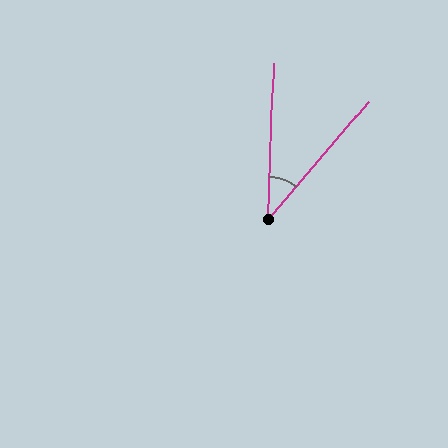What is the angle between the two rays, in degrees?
Approximately 39 degrees.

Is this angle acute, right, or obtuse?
It is acute.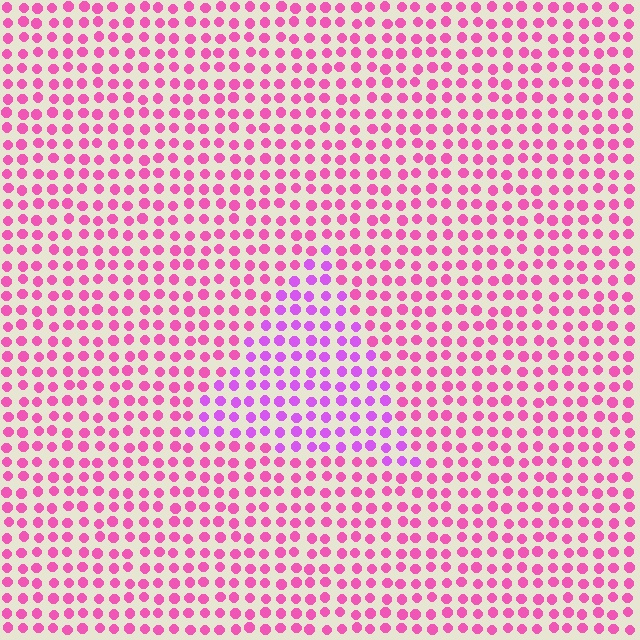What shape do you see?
I see a triangle.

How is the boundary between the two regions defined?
The boundary is defined purely by a slight shift in hue (about 33 degrees). Spacing, size, and orientation are identical on both sides.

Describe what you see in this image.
The image is filled with small pink elements in a uniform arrangement. A triangle-shaped region is visible where the elements are tinted to a slightly different hue, forming a subtle color boundary.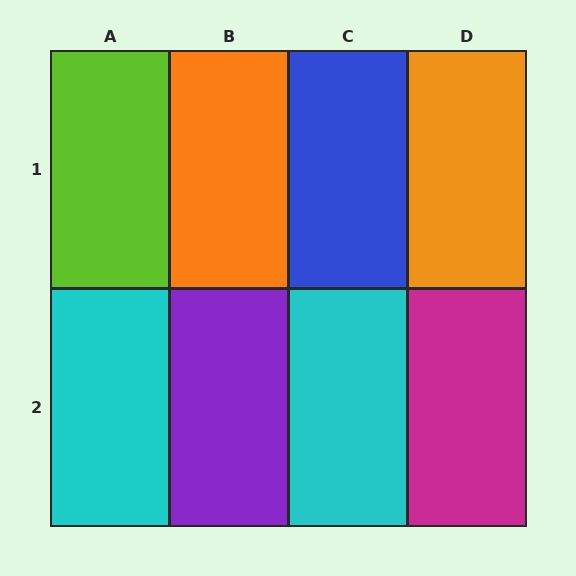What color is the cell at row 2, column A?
Cyan.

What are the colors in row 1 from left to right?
Lime, orange, blue, orange.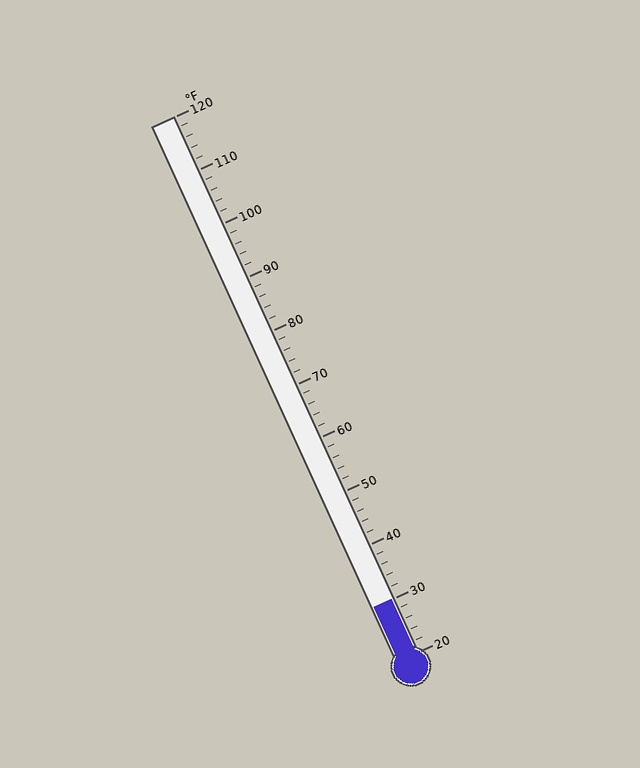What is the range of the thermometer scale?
The thermometer scale ranges from 20°F to 120°F.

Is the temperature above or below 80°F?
The temperature is below 80°F.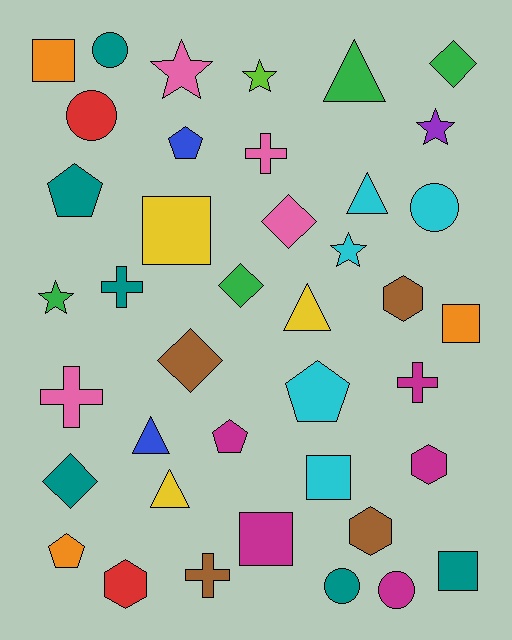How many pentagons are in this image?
There are 5 pentagons.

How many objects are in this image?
There are 40 objects.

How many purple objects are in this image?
There is 1 purple object.